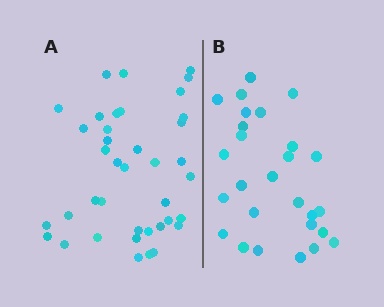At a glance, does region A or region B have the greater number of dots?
Region A (the left region) has more dots.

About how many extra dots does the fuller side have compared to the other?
Region A has roughly 12 or so more dots than region B.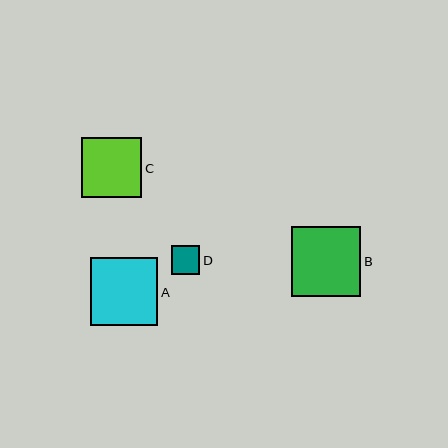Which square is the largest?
Square B is the largest with a size of approximately 69 pixels.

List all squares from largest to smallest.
From largest to smallest: B, A, C, D.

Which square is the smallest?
Square D is the smallest with a size of approximately 28 pixels.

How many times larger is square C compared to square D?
Square C is approximately 2.1 times the size of square D.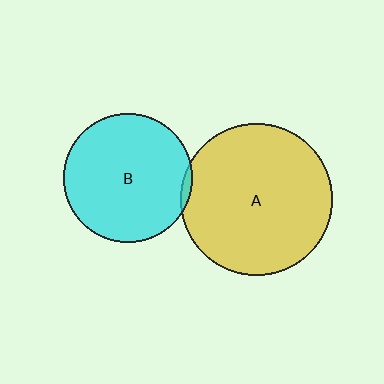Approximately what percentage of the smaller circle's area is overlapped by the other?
Approximately 5%.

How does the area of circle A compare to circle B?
Approximately 1.4 times.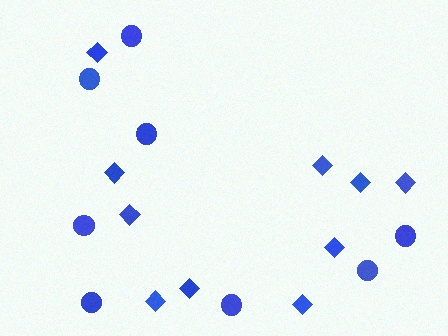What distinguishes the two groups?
There are 2 groups: one group of circles (8) and one group of diamonds (10).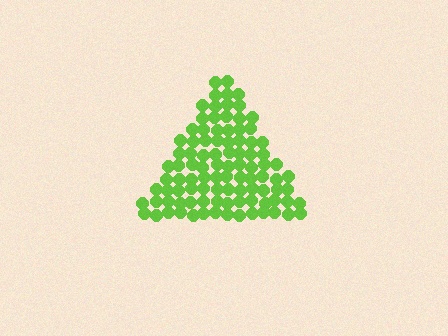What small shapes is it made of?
It is made of small circles.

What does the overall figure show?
The overall figure shows a triangle.